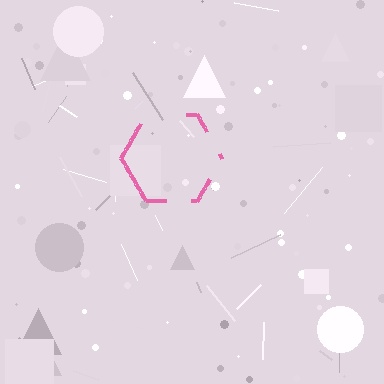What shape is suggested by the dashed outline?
The dashed outline suggests a hexagon.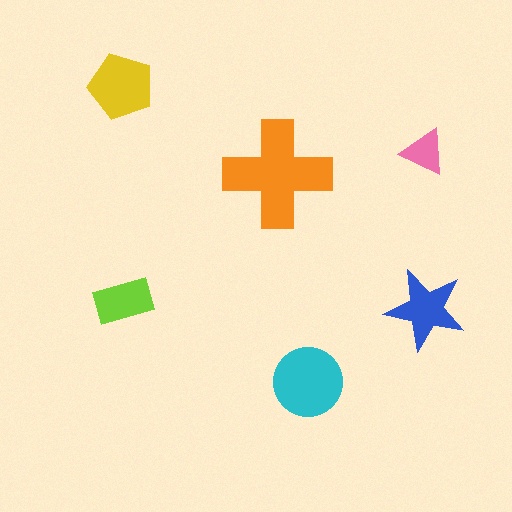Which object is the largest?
The orange cross.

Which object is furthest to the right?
The blue star is rightmost.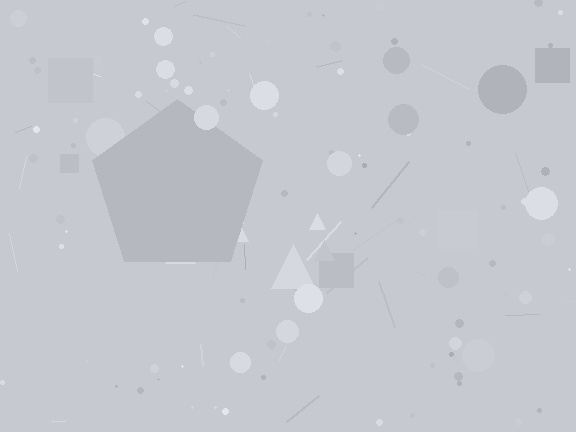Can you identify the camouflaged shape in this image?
The camouflaged shape is a pentagon.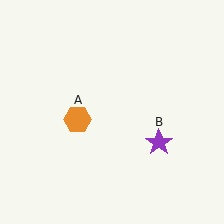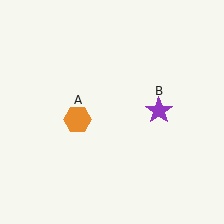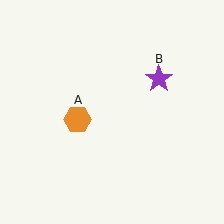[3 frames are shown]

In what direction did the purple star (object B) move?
The purple star (object B) moved up.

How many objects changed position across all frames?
1 object changed position: purple star (object B).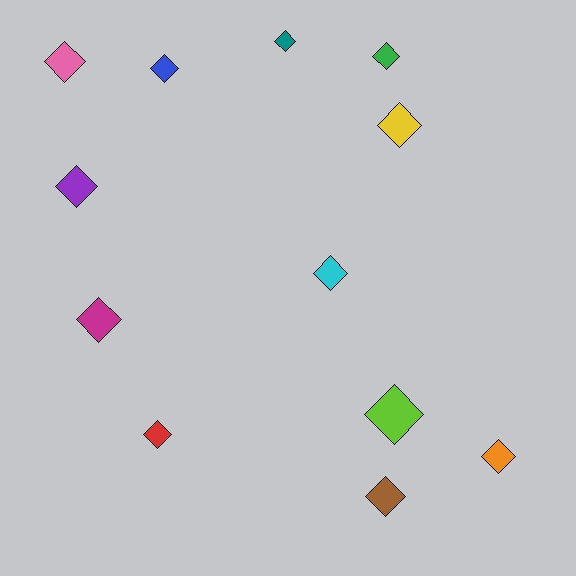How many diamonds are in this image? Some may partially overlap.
There are 12 diamonds.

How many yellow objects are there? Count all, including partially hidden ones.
There is 1 yellow object.